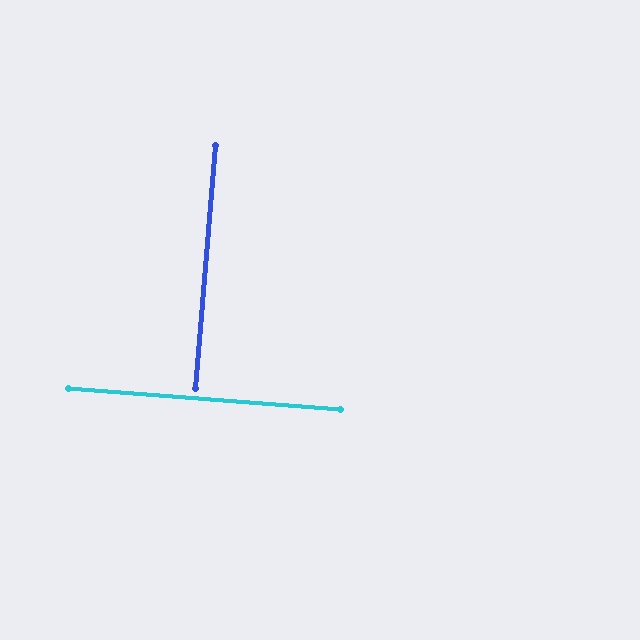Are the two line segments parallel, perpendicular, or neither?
Perpendicular — they meet at approximately 90°.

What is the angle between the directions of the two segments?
Approximately 90 degrees.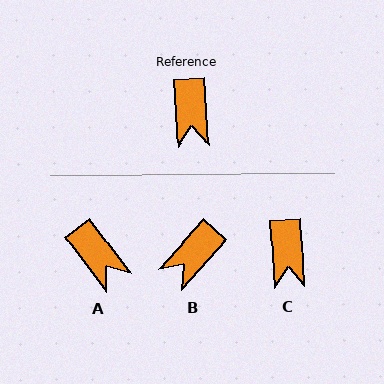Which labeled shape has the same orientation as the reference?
C.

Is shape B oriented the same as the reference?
No, it is off by about 45 degrees.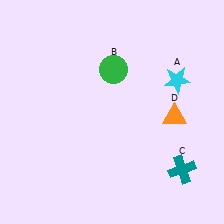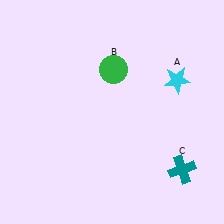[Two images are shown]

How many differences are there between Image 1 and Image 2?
There is 1 difference between the two images.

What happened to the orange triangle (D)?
The orange triangle (D) was removed in Image 2. It was in the bottom-right area of Image 1.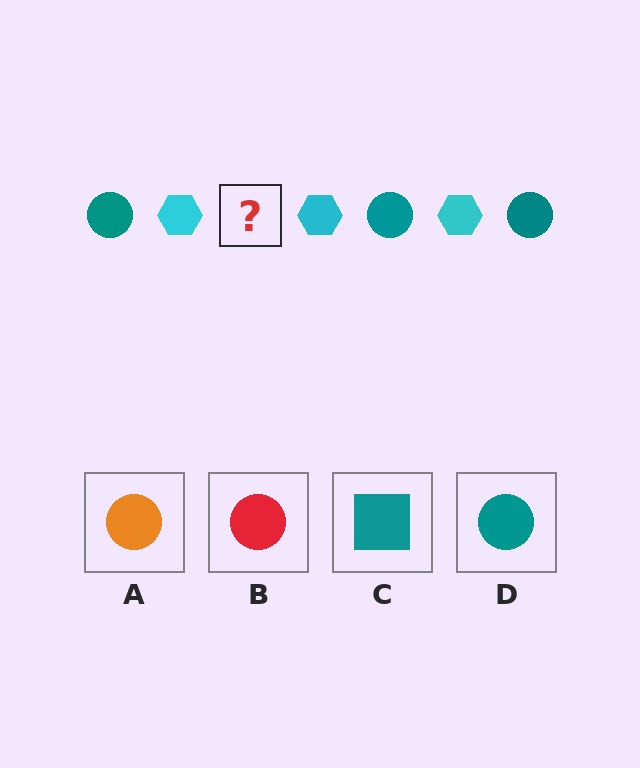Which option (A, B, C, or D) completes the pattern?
D.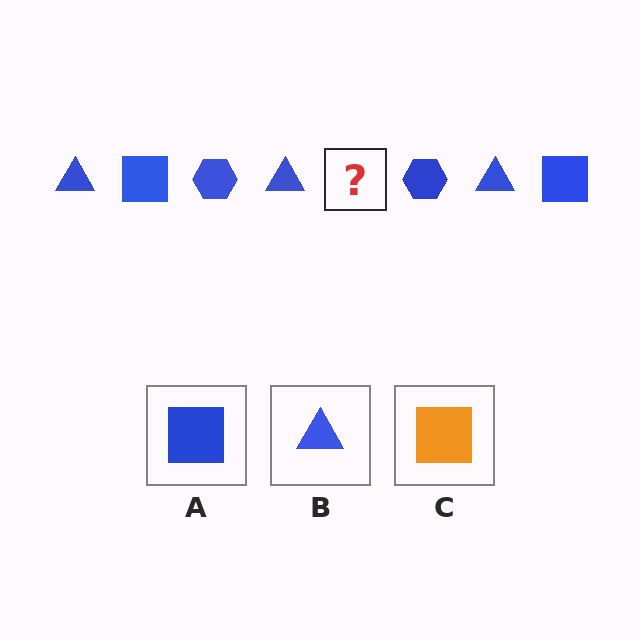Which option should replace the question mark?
Option A.